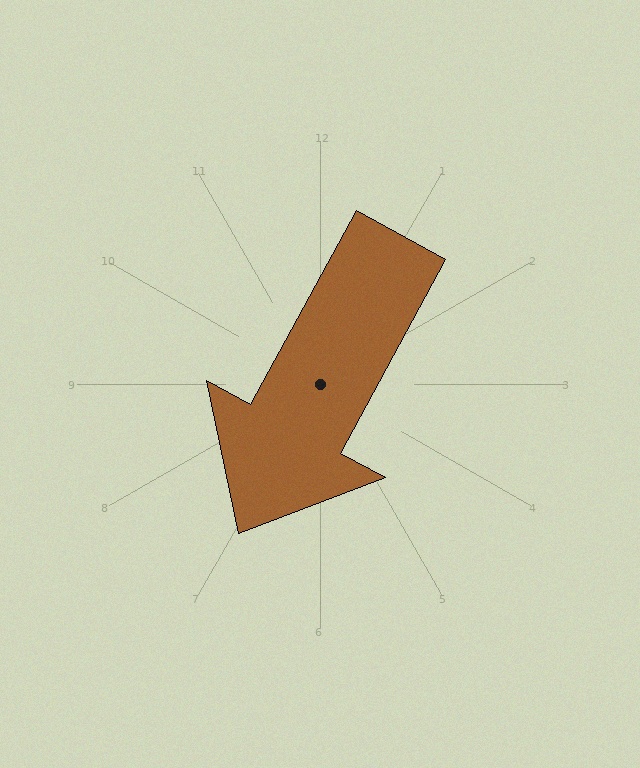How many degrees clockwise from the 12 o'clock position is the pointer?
Approximately 209 degrees.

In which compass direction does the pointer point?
Southwest.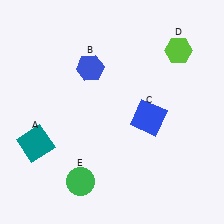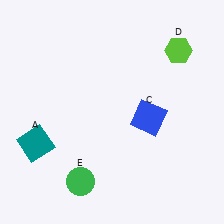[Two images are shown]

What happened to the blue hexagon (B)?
The blue hexagon (B) was removed in Image 2. It was in the top-left area of Image 1.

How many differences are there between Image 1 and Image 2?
There is 1 difference between the two images.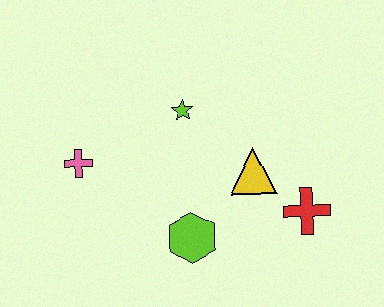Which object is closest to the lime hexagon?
The yellow triangle is closest to the lime hexagon.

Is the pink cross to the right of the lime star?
No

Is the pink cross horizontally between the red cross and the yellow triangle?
No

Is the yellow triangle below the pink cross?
Yes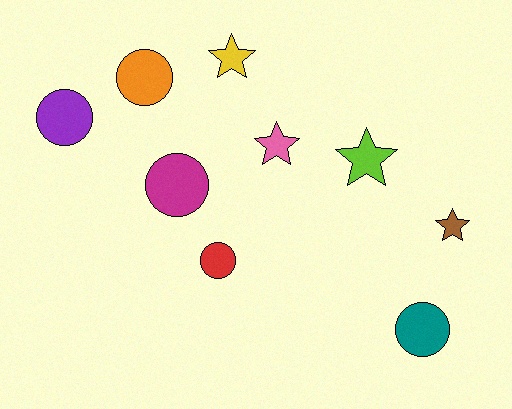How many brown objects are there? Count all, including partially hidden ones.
There is 1 brown object.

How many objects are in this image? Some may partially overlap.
There are 9 objects.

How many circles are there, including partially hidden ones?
There are 5 circles.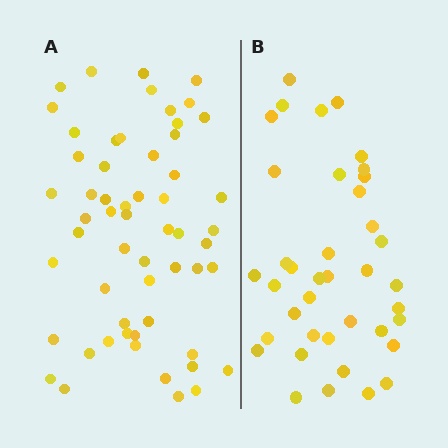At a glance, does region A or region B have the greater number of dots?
Region A (the left region) has more dots.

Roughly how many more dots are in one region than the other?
Region A has approximately 20 more dots than region B.